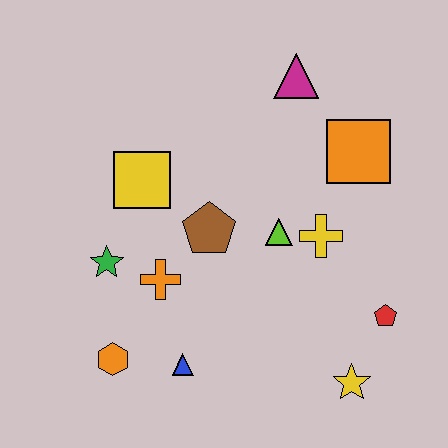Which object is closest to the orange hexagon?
The blue triangle is closest to the orange hexagon.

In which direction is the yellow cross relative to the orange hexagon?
The yellow cross is to the right of the orange hexagon.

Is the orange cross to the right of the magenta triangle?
No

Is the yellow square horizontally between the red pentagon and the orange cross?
No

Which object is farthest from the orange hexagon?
The magenta triangle is farthest from the orange hexagon.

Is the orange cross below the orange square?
Yes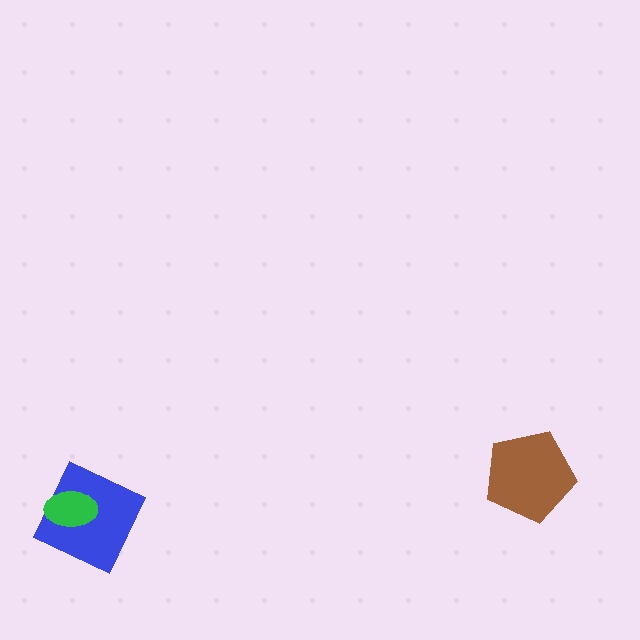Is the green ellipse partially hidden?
No, no other shape covers it.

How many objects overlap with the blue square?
1 object overlaps with the blue square.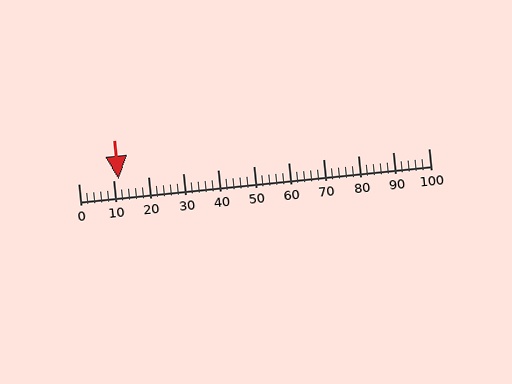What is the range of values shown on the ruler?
The ruler shows values from 0 to 100.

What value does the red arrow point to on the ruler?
The red arrow points to approximately 12.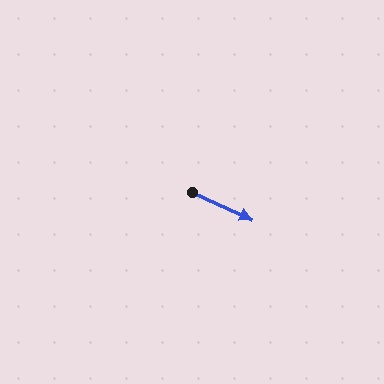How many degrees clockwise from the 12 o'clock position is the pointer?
Approximately 115 degrees.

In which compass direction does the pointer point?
Southeast.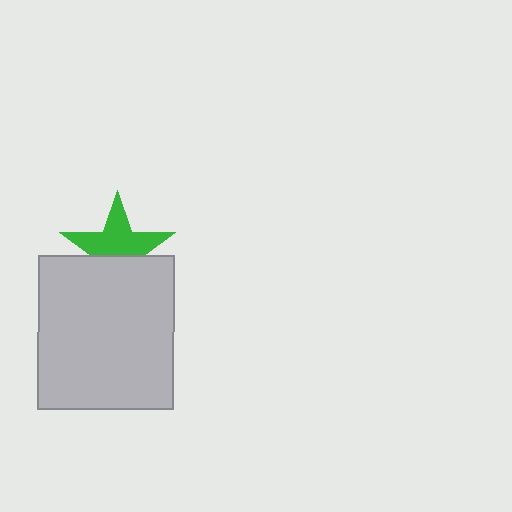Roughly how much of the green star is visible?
About half of it is visible (roughly 58%).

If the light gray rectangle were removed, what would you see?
You would see the complete green star.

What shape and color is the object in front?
The object in front is a light gray rectangle.